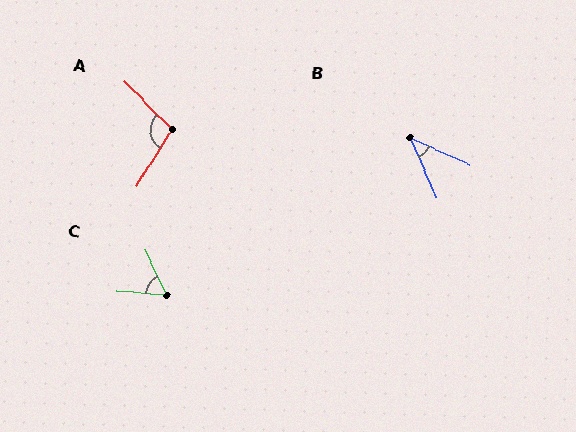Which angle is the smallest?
B, at approximately 42 degrees.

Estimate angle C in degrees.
Approximately 61 degrees.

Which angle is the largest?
A, at approximately 103 degrees.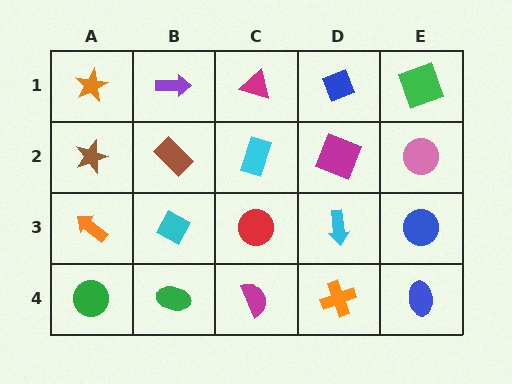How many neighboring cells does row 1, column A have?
2.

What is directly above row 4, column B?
A cyan diamond.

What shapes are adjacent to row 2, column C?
A magenta triangle (row 1, column C), a red circle (row 3, column C), a brown rectangle (row 2, column B), a magenta square (row 2, column D).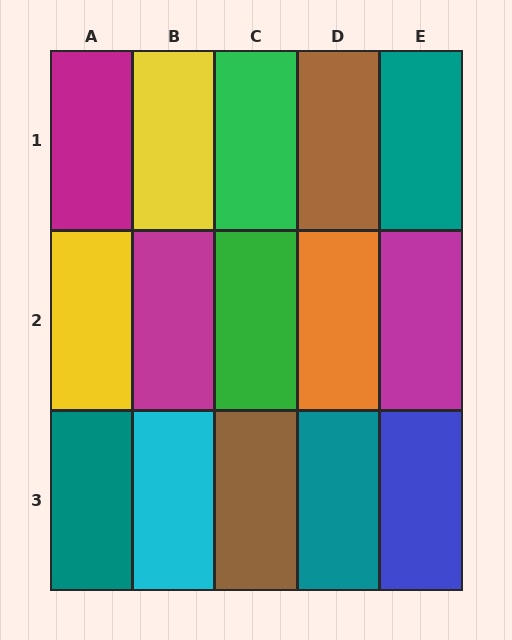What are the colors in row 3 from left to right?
Teal, cyan, brown, teal, blue.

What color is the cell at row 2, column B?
Magenta.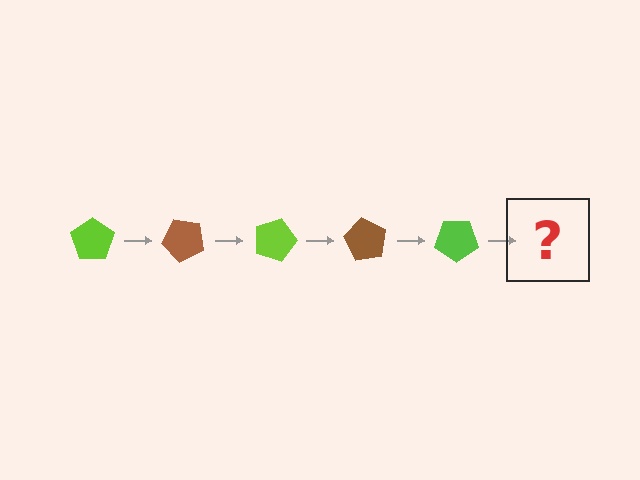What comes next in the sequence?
The next element should be a brown pentagon, rotated 225 degrees from the start.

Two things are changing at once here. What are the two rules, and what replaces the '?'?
The two rules are that it rotates 45 degrees each step and the color cycles through lime and brown. The '?' should be a brown pentagon, rotated 225 degrees from the start.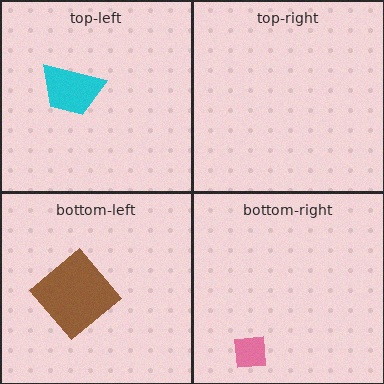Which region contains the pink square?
The bottom-right region.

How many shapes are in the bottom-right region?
1.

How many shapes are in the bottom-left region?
2.